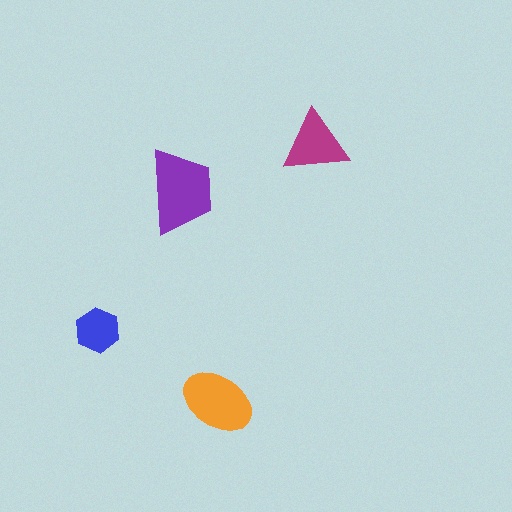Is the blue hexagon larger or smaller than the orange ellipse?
Smaller.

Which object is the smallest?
The blue hexagon.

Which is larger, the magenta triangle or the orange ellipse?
The orange ellipse.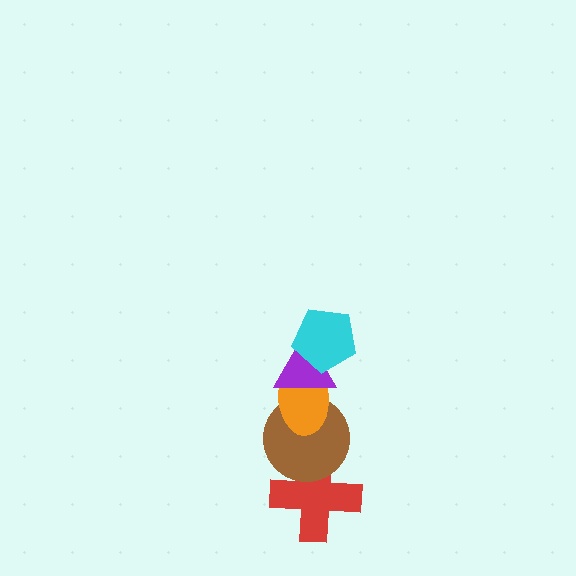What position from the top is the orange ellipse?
The orange ellipse is 3rd from the top.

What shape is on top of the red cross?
The brown circle is on top of the red cross.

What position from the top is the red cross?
The red cross is 5th from the top.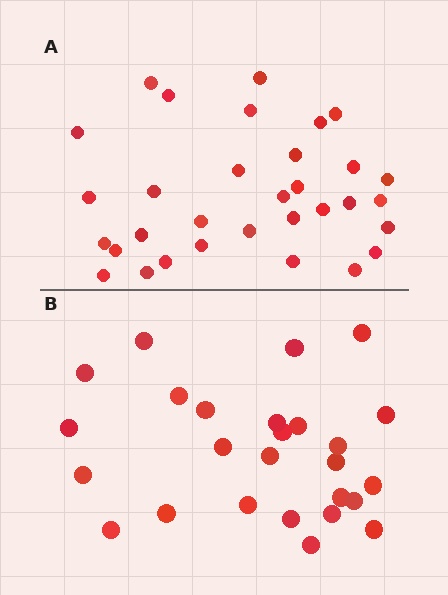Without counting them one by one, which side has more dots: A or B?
Region A (the top region) has more dots.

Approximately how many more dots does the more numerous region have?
Region A has about 6 more dots than region B.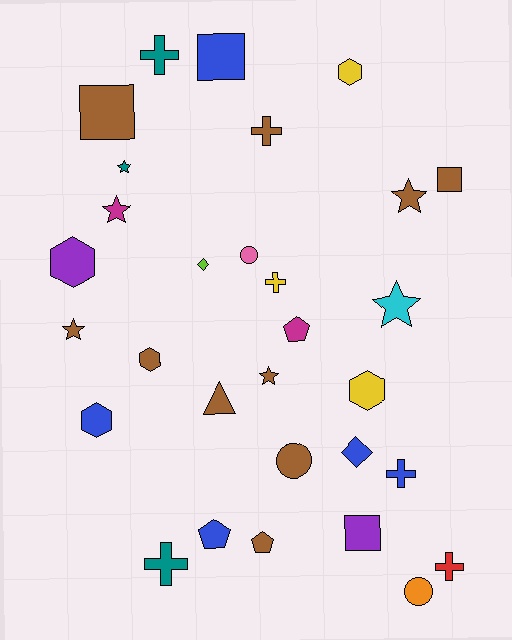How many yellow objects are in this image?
There are 3 yellow objects.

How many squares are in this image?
There are 4 squares.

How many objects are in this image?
There are 30 objects.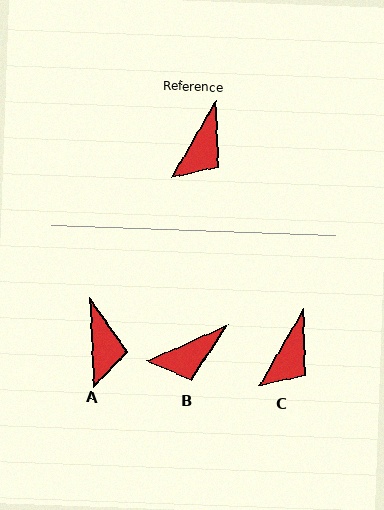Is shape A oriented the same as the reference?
No, it is off by about 33 degrees.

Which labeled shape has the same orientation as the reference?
C.